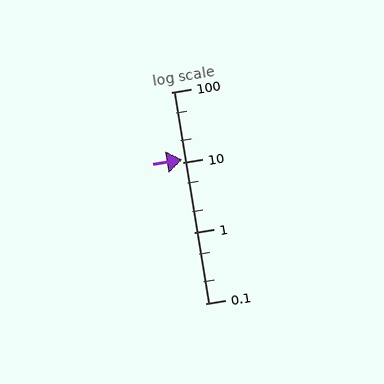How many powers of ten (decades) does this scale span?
The scale spans 3 decades, from 0.1 to 100.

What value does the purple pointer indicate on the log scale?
The pointer indicates approximately 11.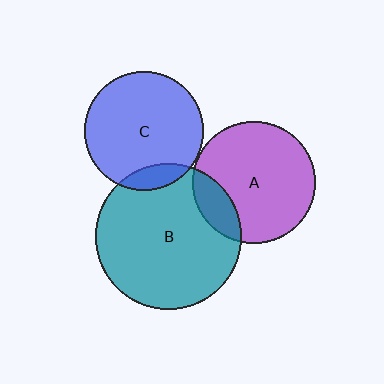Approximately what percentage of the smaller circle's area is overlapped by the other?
Approximately 10%.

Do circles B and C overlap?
Yes.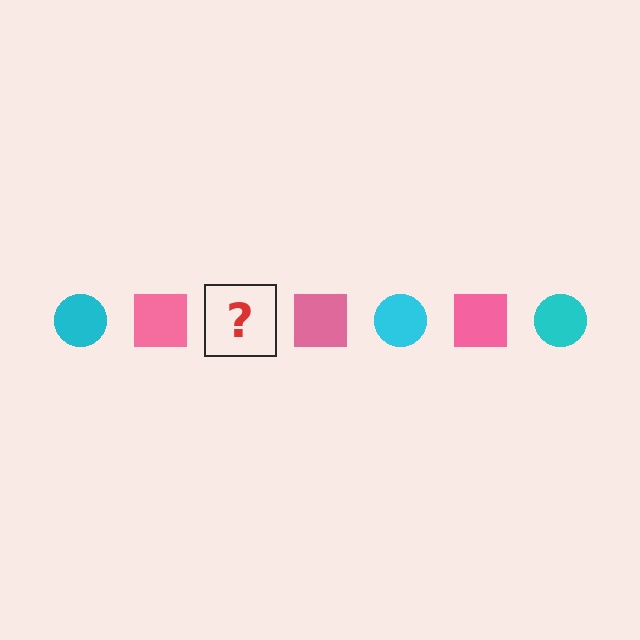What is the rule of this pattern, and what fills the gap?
The rule is that the pattern alternates between cyan circle and pink square. The gap should be filled with a cyan circle.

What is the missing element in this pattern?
The missing element is a cyan circle.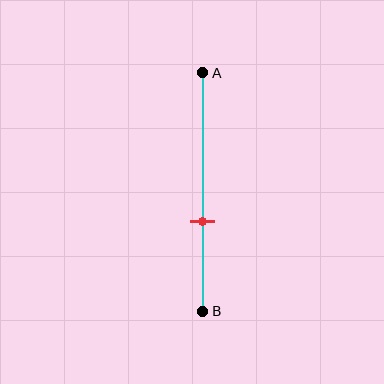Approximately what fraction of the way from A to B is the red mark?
The red mark is approximately 60% of the way from A to B.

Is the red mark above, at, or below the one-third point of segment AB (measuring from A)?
The red mark is below the one-third point of segment AB.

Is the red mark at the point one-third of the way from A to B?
No, the mark is at about 60% from A, not at the 33% one-third point.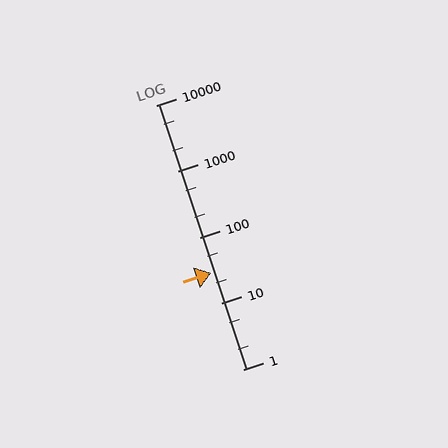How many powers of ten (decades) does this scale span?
The scale spans 4 decades, from 1 to 10000.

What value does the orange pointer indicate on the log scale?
The pointer indicates approximately 29.